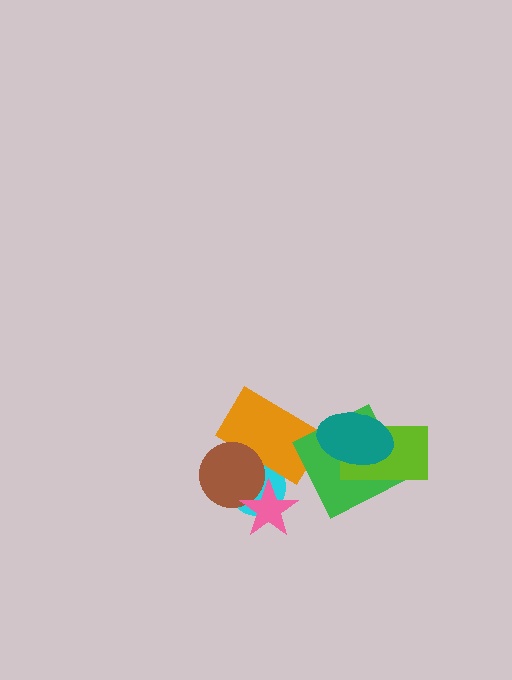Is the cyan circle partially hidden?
Yes, it is partially covered by another shape.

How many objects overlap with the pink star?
2 objects overlap with the pink star.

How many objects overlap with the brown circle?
3 objects overlap with the brown circle.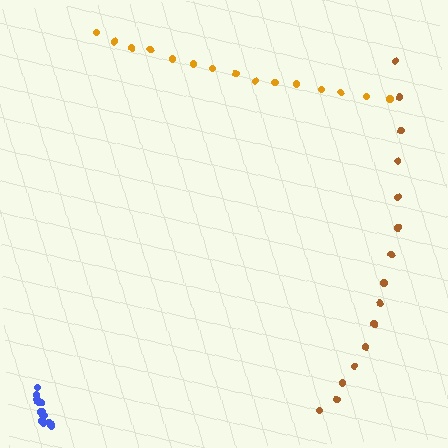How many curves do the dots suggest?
There are 3 distinct paths.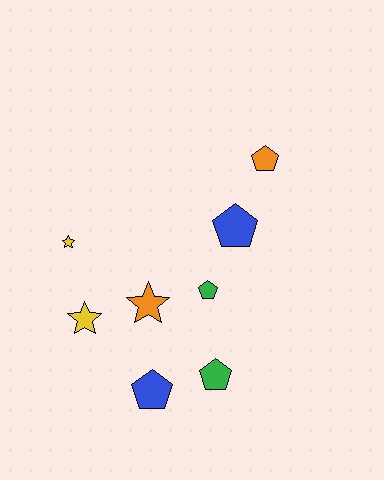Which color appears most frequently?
Yellow, with 2 objects.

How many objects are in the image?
There are 8 objects.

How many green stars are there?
There are no green stars.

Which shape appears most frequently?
Pentagon, with 5 objects.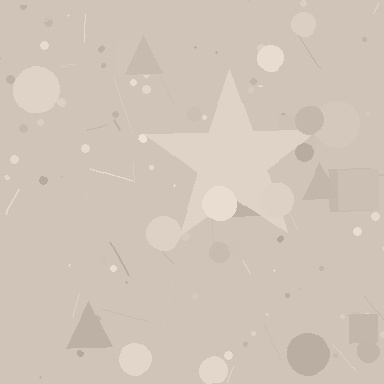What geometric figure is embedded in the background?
A star is embedded in the background.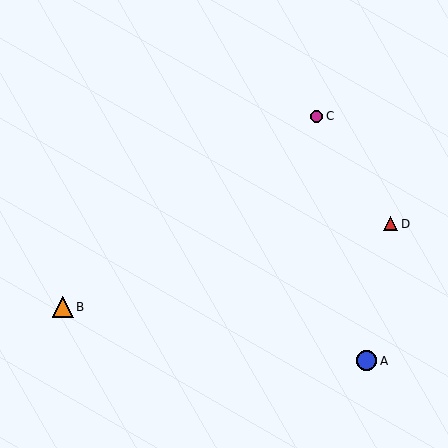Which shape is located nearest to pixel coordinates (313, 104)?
The magenta circle (labeled C) at (317, 116) is nearest to that location.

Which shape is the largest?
The orange triangle (labeled B) is the largest.